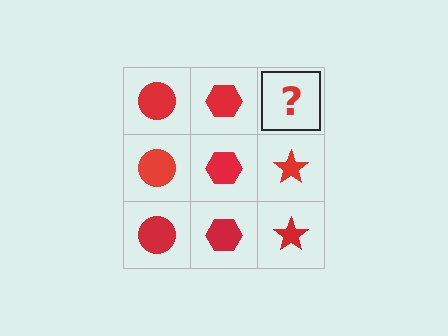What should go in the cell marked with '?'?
The missing cell should contain a red star.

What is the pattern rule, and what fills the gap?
The rule is that each column has a consistent shape. The gap should be filled with a red star.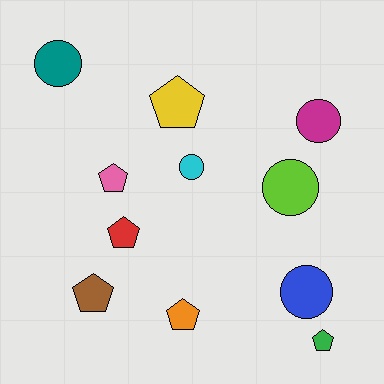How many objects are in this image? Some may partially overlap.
There are 11 objects.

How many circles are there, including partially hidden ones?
There are 5 circles.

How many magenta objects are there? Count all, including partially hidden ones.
There is 1 magenta object.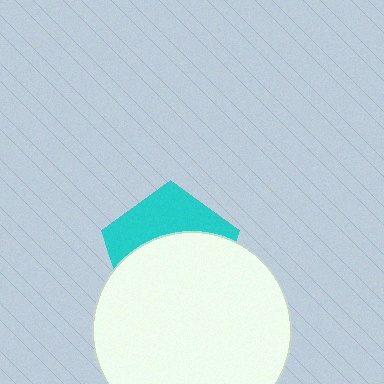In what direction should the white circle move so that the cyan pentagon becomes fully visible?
The white circle should move down. That is the shortest direction to clear the overlap and leave the cyan pentagon fully visible.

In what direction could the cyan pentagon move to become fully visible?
The cyan pentagon could move up. That would shift it out from behind the white circle entirely.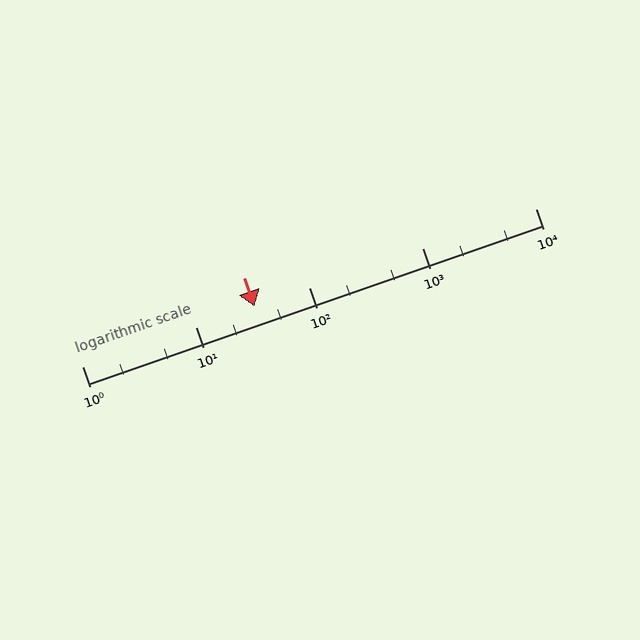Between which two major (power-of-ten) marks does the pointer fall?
The pointer is between 10 and 100.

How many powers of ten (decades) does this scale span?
The scale spans 4 decades, from 1 to 10000.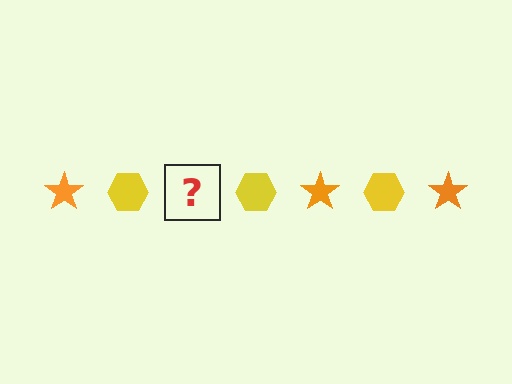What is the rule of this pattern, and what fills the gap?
The rule is that the pattern alternates between orange star and yellow hexagon. The gap should be filled with an orange star.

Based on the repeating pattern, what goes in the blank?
The blank should be an orange star.